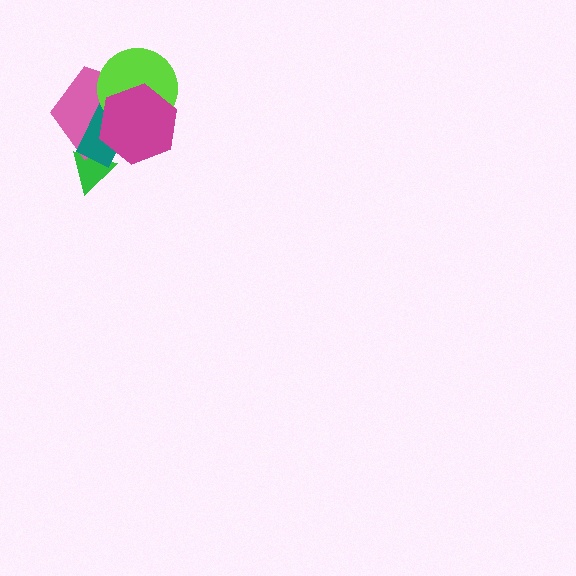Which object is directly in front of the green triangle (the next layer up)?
The pink pentagon is directly in front of the green triangle.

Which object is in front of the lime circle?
The magenta hexagon is in front of the lime circle.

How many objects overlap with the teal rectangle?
4 objects overlap with the teal rectangle.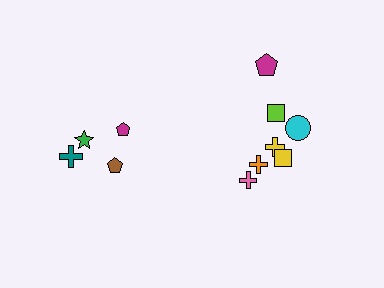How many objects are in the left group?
There are 4 objects.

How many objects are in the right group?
There are 7 objects.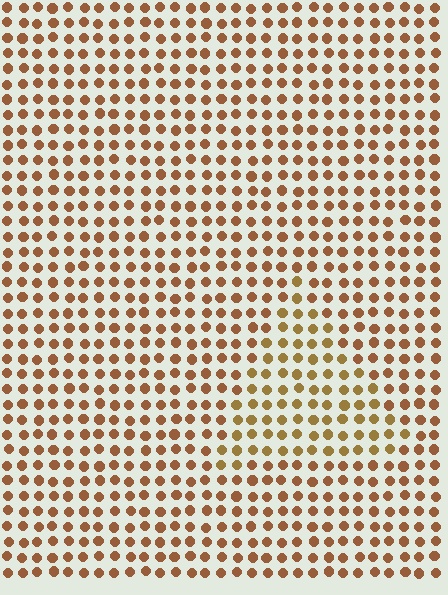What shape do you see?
I see a triangle.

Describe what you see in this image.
The image is filled with small brown elements in a uniform arrangement. A triangle-shaped region is visible where the elements are tinted to a slightly different hue, forming a subtle color boundary.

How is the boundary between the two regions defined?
The boundary is defined purely by a slight shift in hue (about 20 degrees). Spacing, size, and orientation are identical on both sides.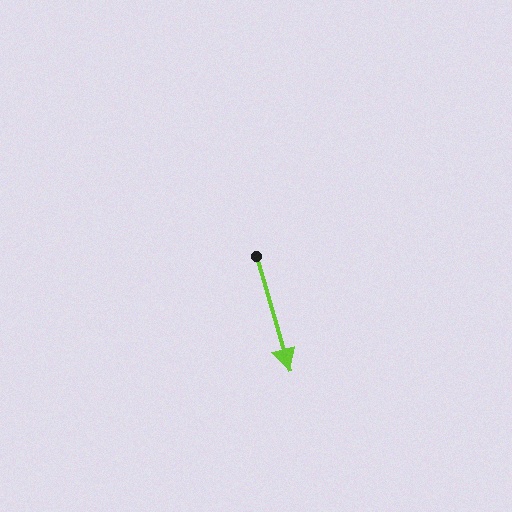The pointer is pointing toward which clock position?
Roughly 5 o'clock.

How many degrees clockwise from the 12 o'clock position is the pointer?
Approximately 164 degrees.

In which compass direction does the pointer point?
South.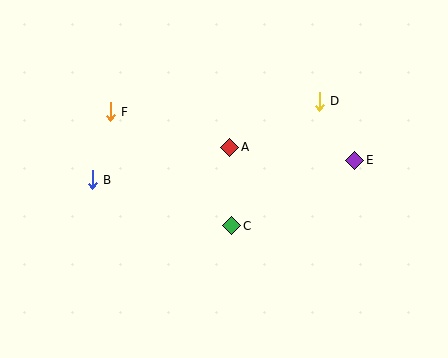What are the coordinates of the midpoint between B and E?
The midpoint between B and E is at (223, 170).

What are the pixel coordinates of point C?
Point C is at (232, 226).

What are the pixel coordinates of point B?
Point B is at (92, 180).